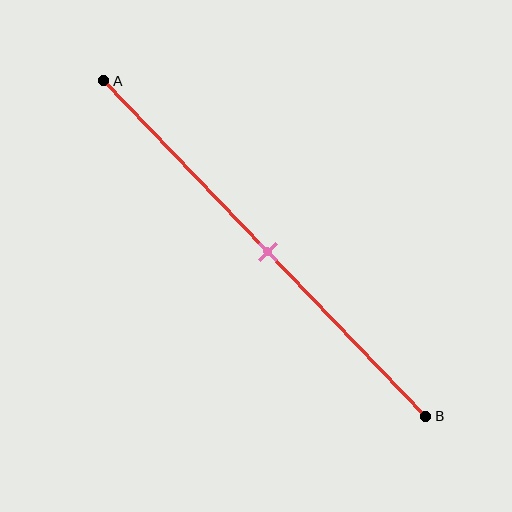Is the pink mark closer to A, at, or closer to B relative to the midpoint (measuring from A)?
The pink mark is approximately at the midpoint of segment AB.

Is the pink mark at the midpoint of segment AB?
Yes, the mark is approximately at the midpoint.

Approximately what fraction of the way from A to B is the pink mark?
The pink mark is approximately 50% of the way from A to B.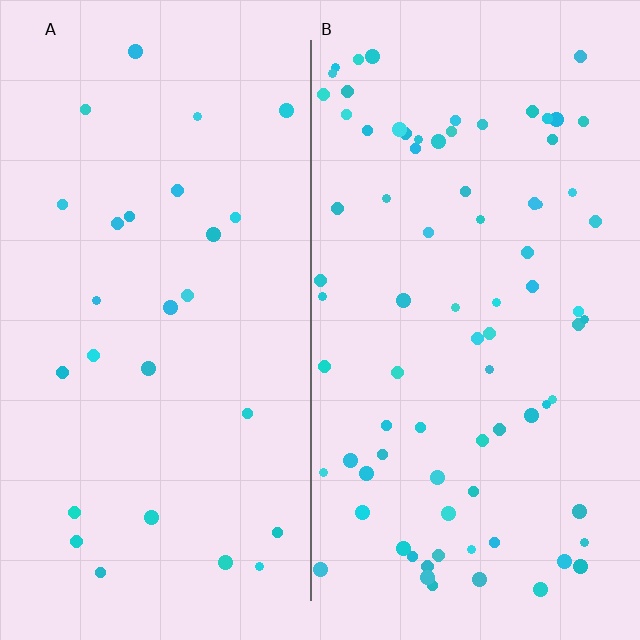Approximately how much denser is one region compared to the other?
Approximately 3.0× — region B over region A.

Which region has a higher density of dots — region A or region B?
B (the right).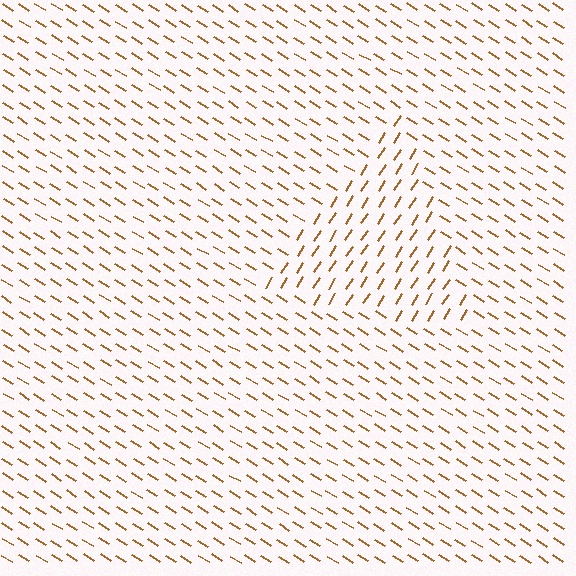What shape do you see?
I see a triangle.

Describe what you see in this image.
The image is filled with small brown line segments. A triangle region in the image has lines oriented differently from the surrounding lines, creating a visible texture boundary.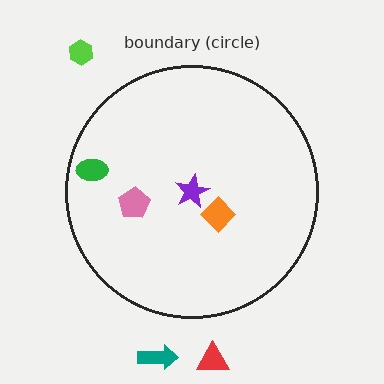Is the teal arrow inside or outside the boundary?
Outside.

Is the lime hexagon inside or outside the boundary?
Outside.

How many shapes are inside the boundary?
4 inside, 3 outside.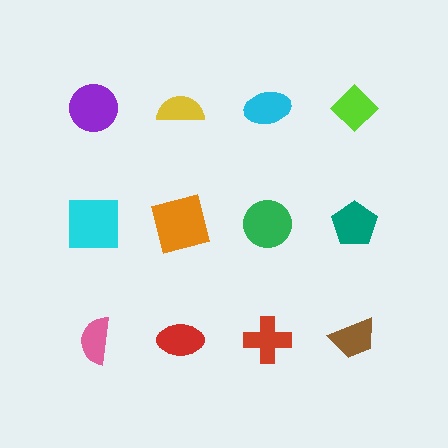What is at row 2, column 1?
A cyan square.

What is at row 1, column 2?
A yellow semicircle.